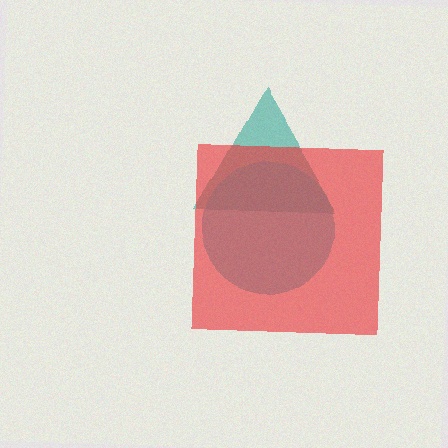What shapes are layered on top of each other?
The layered shapes are: a teal triangle, a cyan circle, a red square.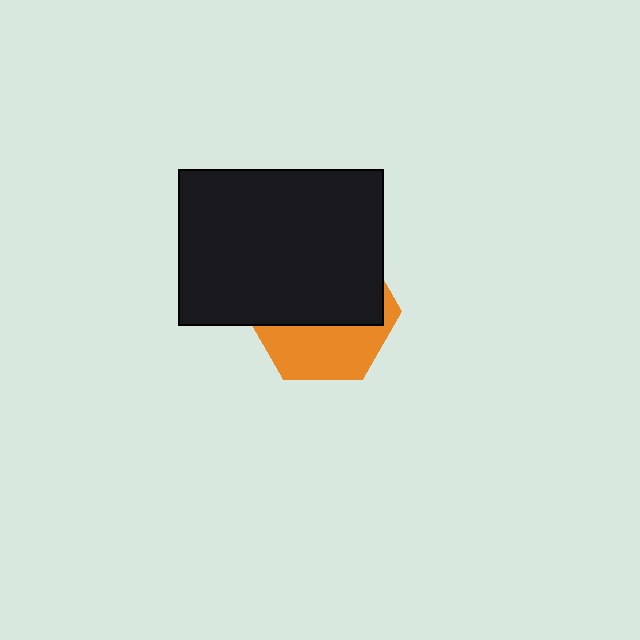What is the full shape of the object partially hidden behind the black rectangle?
The partially hidden object is an orange hexagon.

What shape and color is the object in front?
The object in front is a black rectangle.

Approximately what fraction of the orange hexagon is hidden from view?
Roughly 60% of the orange hexagon is hidden behind the black rectangle.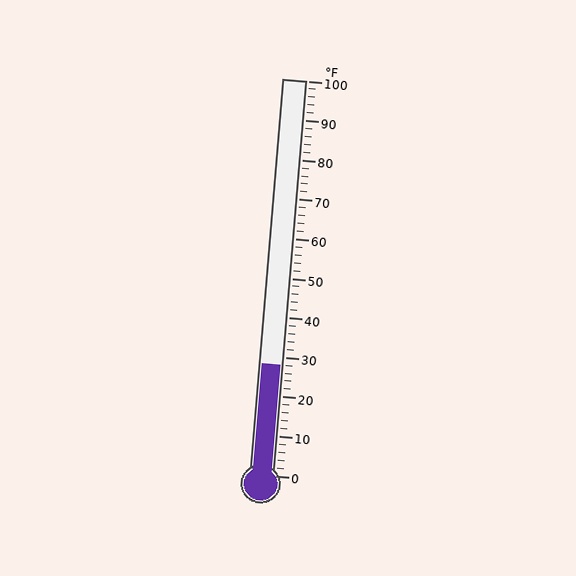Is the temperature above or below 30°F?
The temperature is below 30°F.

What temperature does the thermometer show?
The thermometer shows approximately 28°F.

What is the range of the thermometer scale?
The thermometer scale ranges from 0°F to 100°F.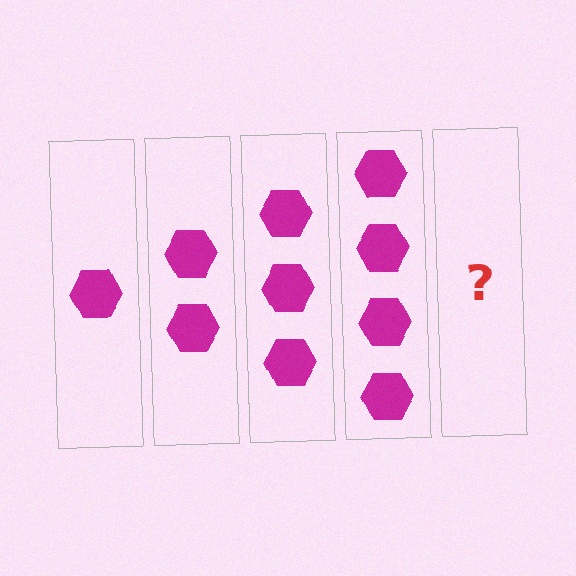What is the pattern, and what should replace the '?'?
The pattern is that each step adds one more hexagon. The '?' should be 5 hexagons.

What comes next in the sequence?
The next element should be 5 hexagons.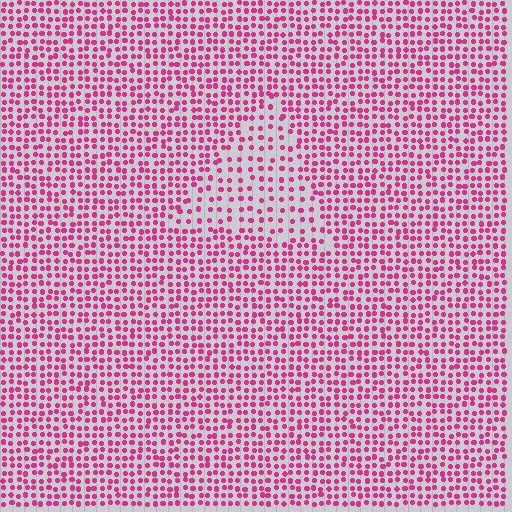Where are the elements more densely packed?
The elements are more densely packed outside the triangle boundary.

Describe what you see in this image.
The image contains small magenta elements arranged at two different densities. A triangle-shaped region is visible where the elements are less densely packed than the surrounding area.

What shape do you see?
I see a triangle.